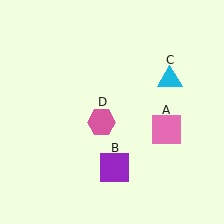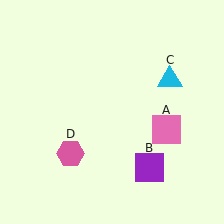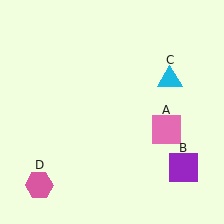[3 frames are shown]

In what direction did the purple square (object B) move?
The purple square (object B) moved right.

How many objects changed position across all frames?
2 objects changed position: purple square (object B), pink hexagon (object D).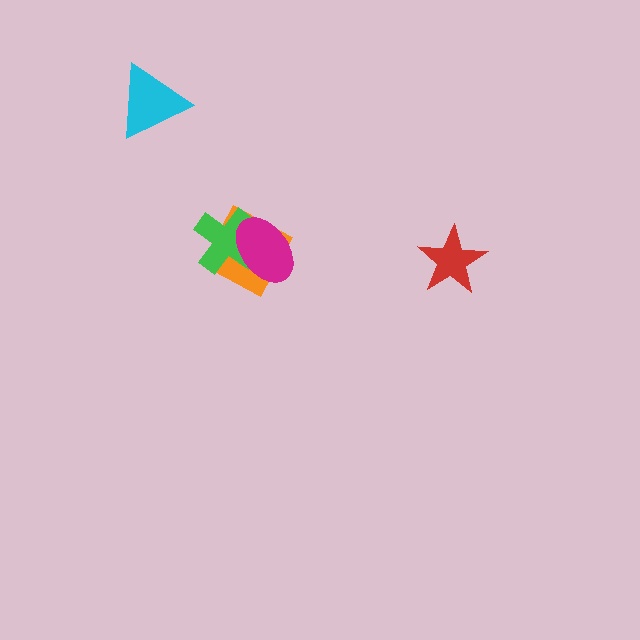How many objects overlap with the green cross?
2 objects overlap with the green cross.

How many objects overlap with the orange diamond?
2 objects overlap with the orange diamond.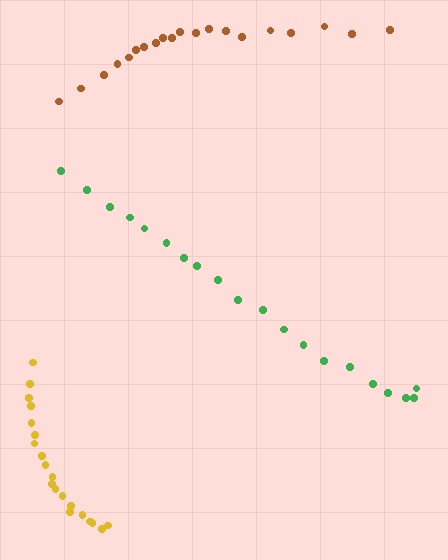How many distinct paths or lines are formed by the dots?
There are 3 distinct paths.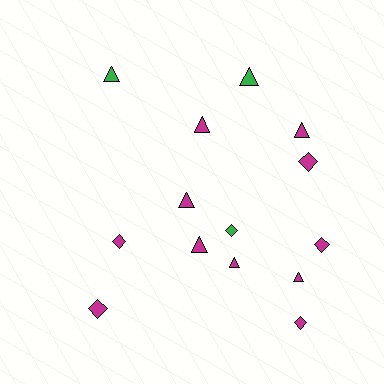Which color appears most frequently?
Magenta, with 11 objects.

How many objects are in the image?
There are 14 objects.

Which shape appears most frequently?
Triangle, with 8 objects.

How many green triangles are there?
There are 2 green triangles.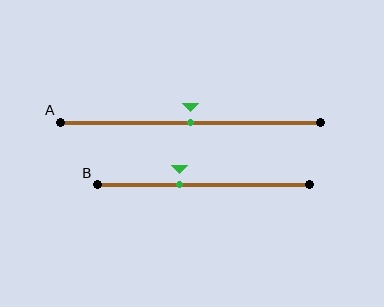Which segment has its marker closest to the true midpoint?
Segment A has its marker closest to the true midpoint.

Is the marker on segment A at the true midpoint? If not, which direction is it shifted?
Yes, the marker on segment A is at the true midpoint.